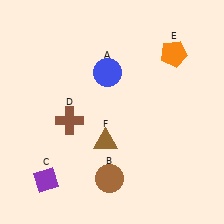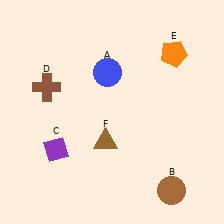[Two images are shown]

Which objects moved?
The objects that moved are: the brown circle (B), the purple diamond (C), the brown cross (D).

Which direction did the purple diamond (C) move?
The purple diamond (C) moved up.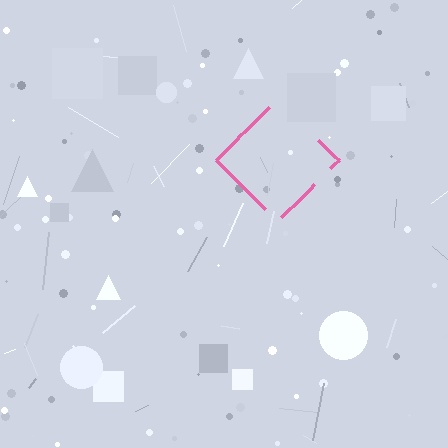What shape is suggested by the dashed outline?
The dashed outline suggests a diamond.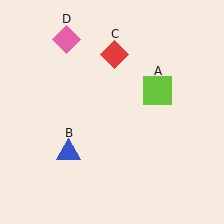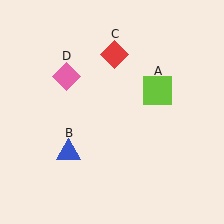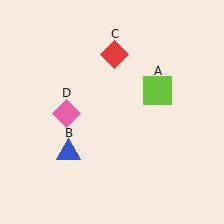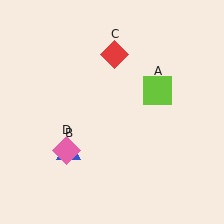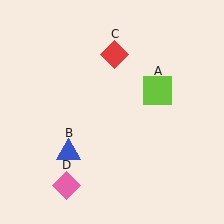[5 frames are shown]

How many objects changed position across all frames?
1 object changed position: pink diamond (object D).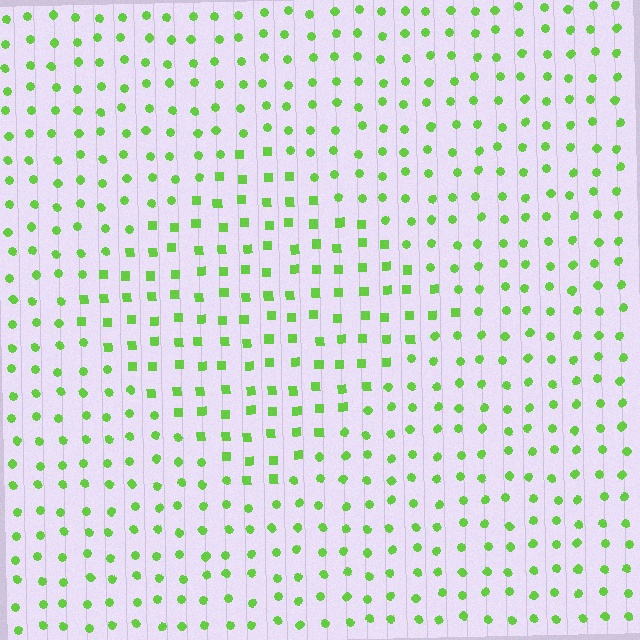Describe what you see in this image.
The image is filled with small lime elements arranged in a uniform grid. A diamond-shaped region contains squares, while the surrounding area contains circles. The boundary is defined purely by the change in element shape.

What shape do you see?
I see a diamond.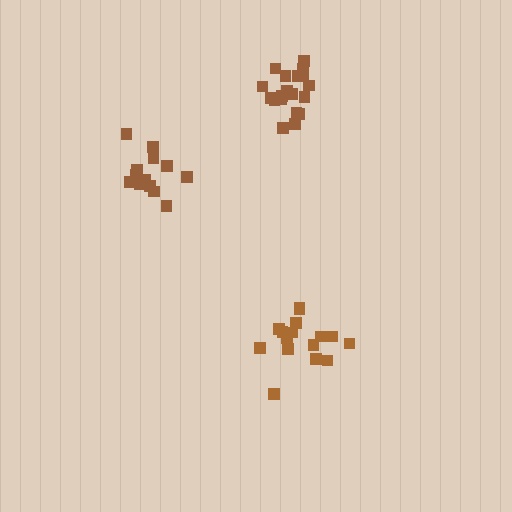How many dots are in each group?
Group 1: 16 dots, Group 2: 19 dots, Group 3: 13 dots (48 total).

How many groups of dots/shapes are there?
There are 3 groups.